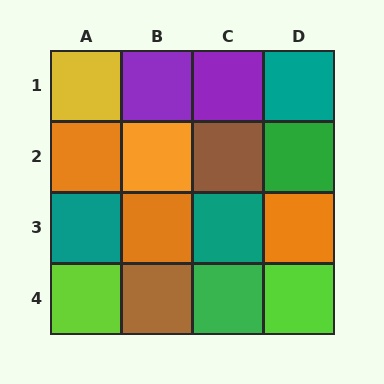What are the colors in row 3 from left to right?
Teal, orange, teal, orange.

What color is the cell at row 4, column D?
Lime.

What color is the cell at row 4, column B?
Brown.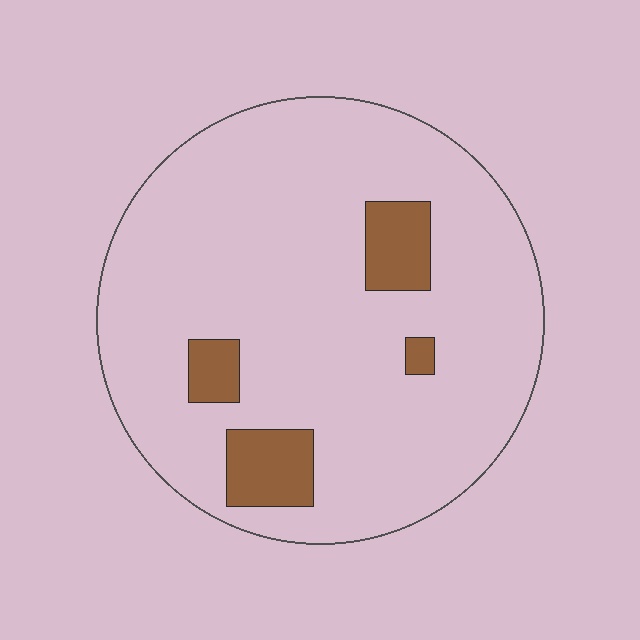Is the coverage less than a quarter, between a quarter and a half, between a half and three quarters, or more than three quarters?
Less than a quarter.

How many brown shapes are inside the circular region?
4.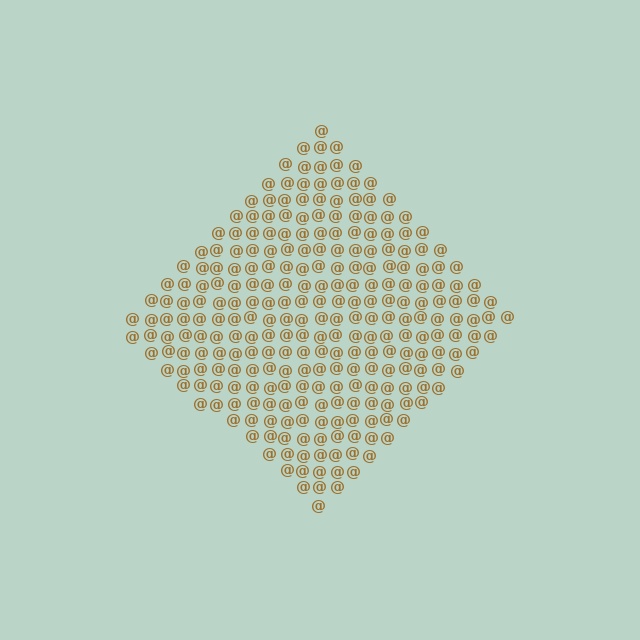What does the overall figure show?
The overall figure shows a diamond.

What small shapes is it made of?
It is made of small at signs.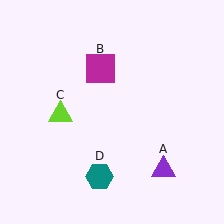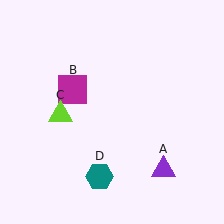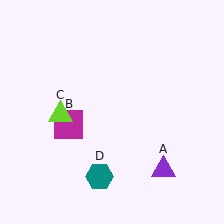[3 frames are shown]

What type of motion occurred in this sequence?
The magenta square (object B) rotated counterclockwise around the center of the scene.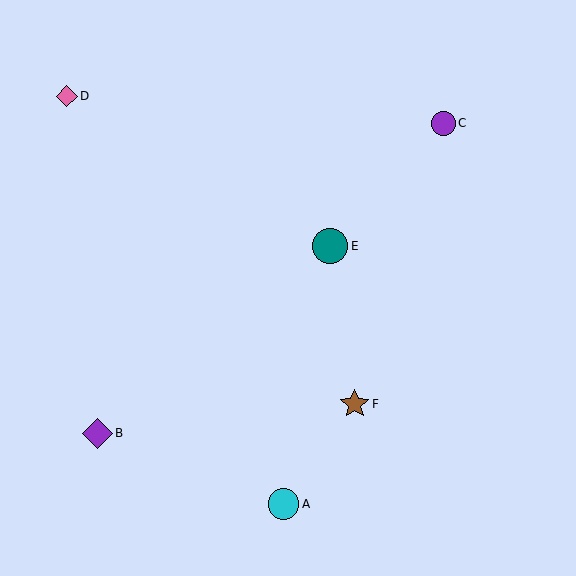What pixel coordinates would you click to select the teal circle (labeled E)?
Click at (330, 246) to select the teal circle E.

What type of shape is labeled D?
Shape D is a pink diamond.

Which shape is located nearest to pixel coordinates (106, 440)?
The purple diamond (labeled B) at (98, 433) is nearest to that location.